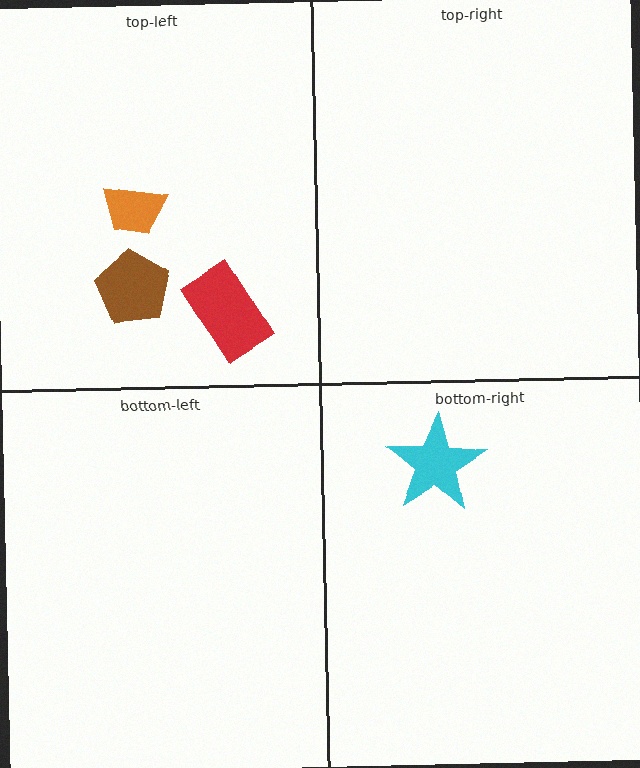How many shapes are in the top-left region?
3.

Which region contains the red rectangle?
The top-left region.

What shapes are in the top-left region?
The brown pentagon, the orange trapezoid, the red rectangle.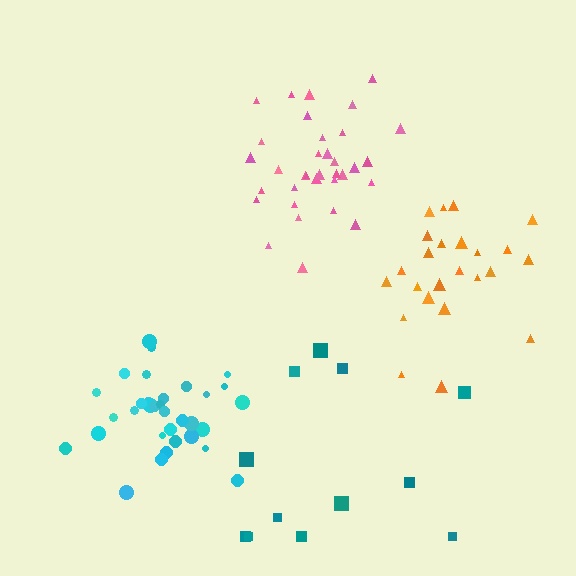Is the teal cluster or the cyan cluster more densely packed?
Cyan.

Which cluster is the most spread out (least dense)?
Teal.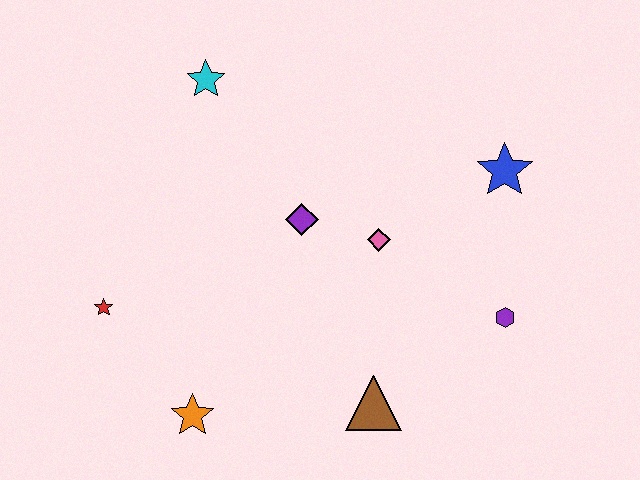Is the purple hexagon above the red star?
No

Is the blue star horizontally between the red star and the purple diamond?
No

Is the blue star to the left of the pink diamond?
No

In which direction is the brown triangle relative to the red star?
The brown triangle is to the right of the red star.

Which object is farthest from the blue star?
The red star is farthest from the blue star.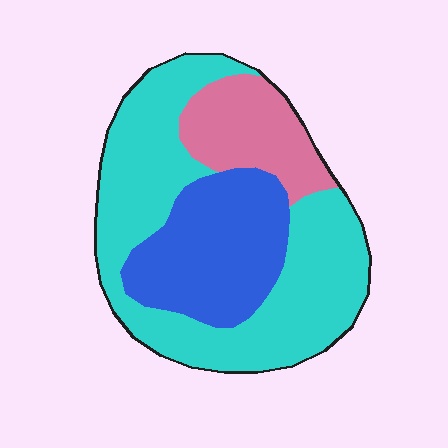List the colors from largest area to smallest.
From largest to smallest: cyan, blue, pink.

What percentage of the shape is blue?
Blue covers 28% of the shape.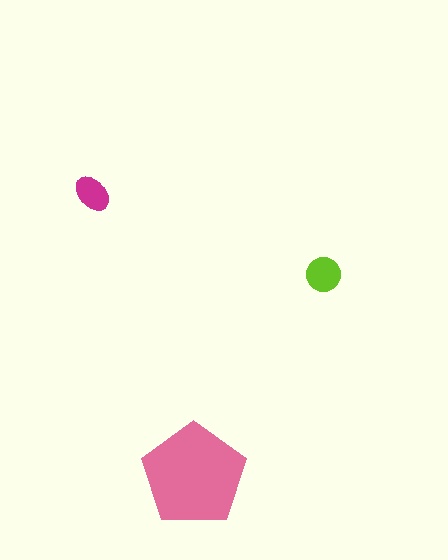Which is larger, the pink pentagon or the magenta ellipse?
The pink pentagon.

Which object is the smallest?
The magenta ellipse.